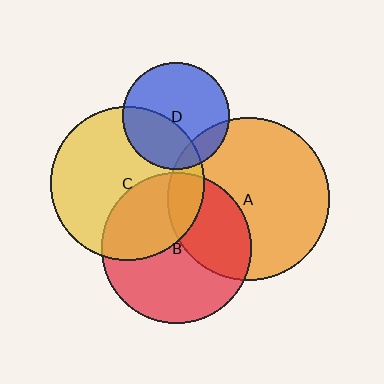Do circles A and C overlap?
Yes.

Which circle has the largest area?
Circle A (orange).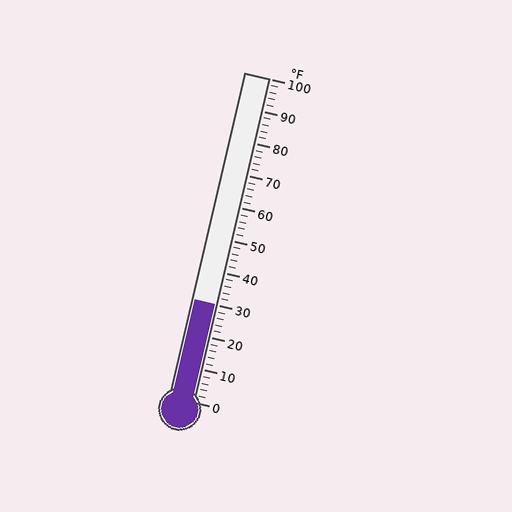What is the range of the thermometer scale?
The thermometer scale ranges from 0°F to 100°F.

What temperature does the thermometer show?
The thermometer shows approximately 30°F.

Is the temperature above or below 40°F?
The temperature is below 40°F.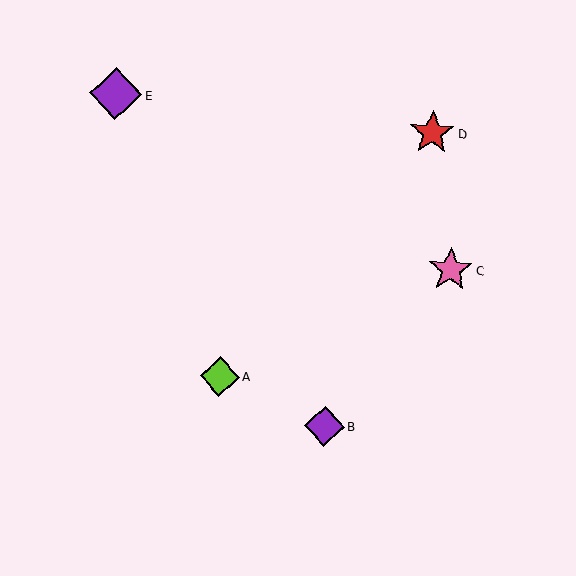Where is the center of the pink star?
The center of the pink star is at (451, 270).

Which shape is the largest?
The purple diamond (labeled E) is the largest.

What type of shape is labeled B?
Shape B is a purple diamond.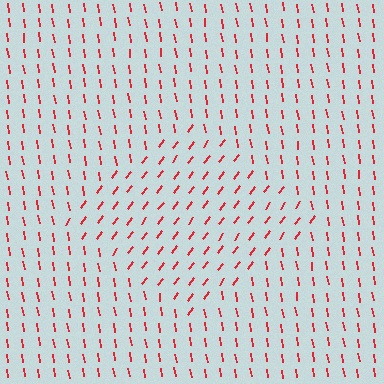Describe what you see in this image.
The image is filled with small red line segments. A diamond region in the image has lines oriented differently from the surrounding lines, creating a visible texture boundary.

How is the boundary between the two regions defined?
The boundary is defined purely by a change in line orientation (approximately 45 degrees difference). All lines are the same color and thickness.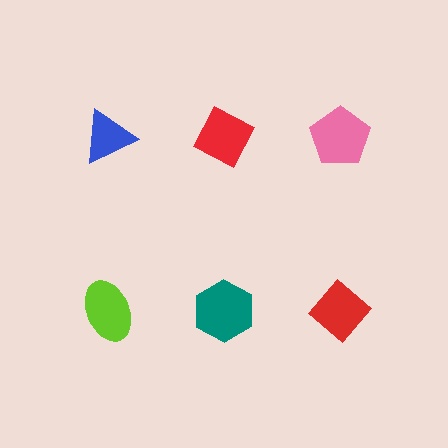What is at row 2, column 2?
A teal hexagon.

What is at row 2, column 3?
A red diamond.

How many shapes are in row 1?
3 shapes.